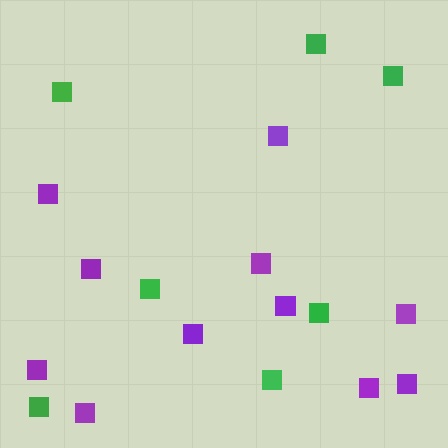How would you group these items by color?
There are 2 groups: one group of green squares (7) and one group of purple squares (11).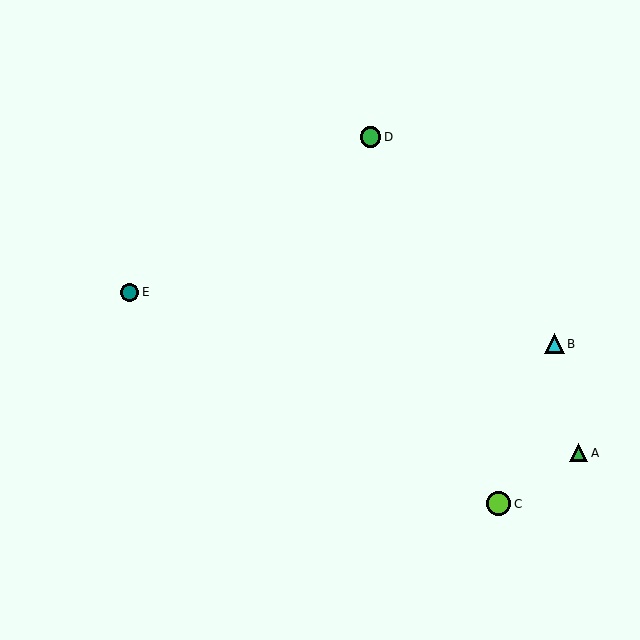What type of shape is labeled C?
Shape C is a lime circle.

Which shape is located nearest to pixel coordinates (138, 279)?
The teal circle (labeled E) at (129, 292) is nearest to that location.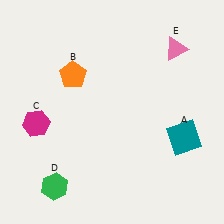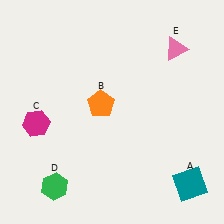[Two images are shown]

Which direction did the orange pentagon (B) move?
The orange pentagon (B) moved down.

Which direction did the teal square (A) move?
The teal square (A) moved down.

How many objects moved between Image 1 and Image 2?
2 objects moved between the two images.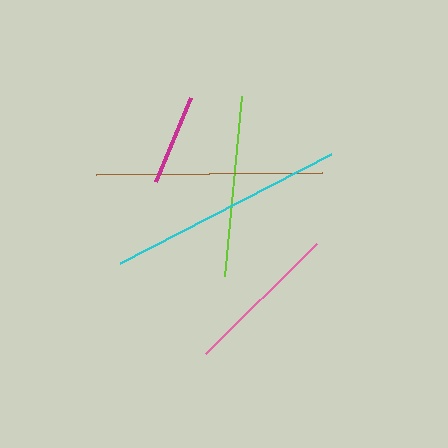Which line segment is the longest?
The cyan line is the longest at approximately 237 pixels.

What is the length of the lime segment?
The lime segment is approximately 181 pixels long.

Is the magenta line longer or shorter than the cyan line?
The cyan line is longer than the magenta line.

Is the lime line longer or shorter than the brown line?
The brown line is longer than the lime line.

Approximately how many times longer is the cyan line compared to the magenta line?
The cyan line is approximately 2.6 times the length of the magenta line.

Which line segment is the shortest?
The magenta line is the shortest at approximately 91 pixels.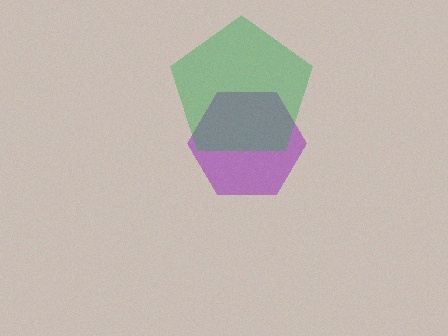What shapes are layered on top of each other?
The layered shapes are: a purple hexagon, a green pentagon.